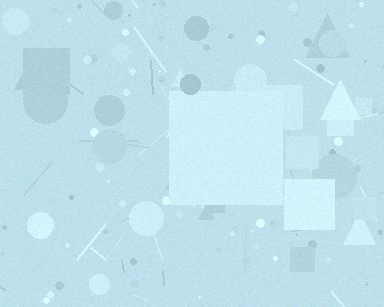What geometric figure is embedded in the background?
A square is embedded in the background.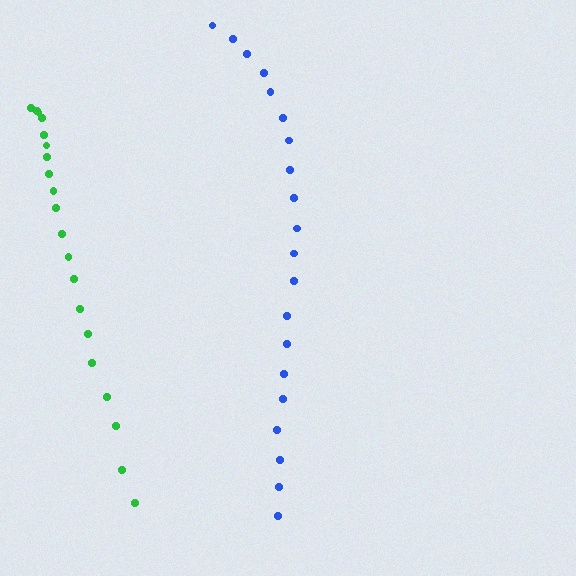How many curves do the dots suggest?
There are 2 distinct paths.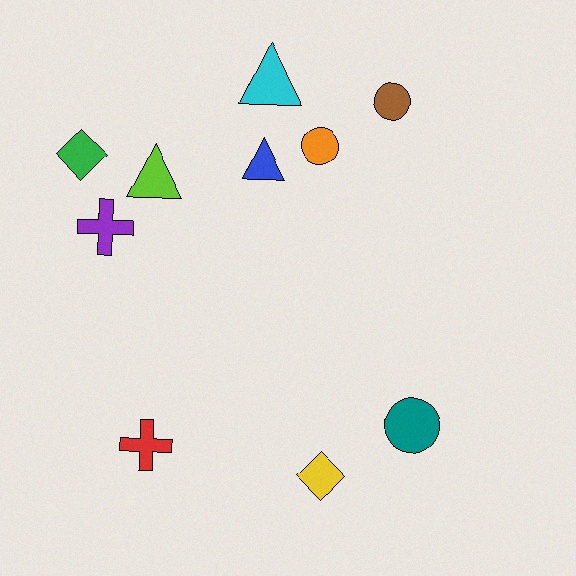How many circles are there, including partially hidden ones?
There are 3 circles.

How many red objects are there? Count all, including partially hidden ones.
There is 1 red object.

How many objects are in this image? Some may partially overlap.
There are 10 objects.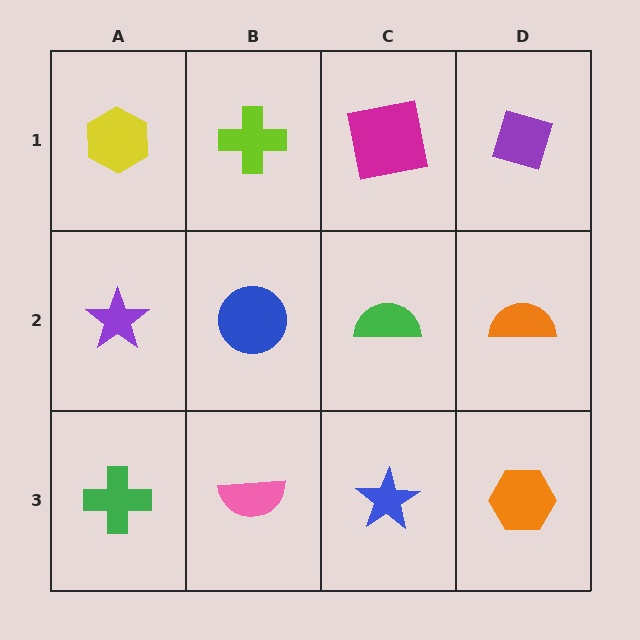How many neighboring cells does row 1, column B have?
3.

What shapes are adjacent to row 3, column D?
An orange semicircle (row 2, column D), a blue star (row 3, column C).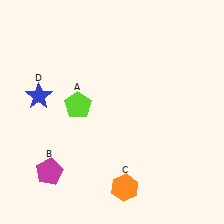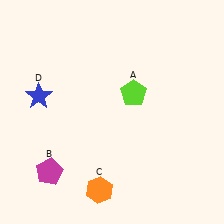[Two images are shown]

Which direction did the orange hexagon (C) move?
The orange hexagon (C) moved left.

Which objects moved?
The objects that moved are: the lime pentagon (A), the orange hexagon (C).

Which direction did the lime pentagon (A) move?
The lime pentagon (A) moved right.